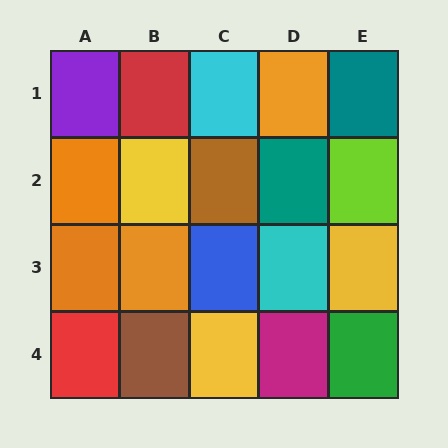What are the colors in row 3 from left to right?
Orange, orange, blue, cyan, yellow.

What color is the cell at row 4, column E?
Green.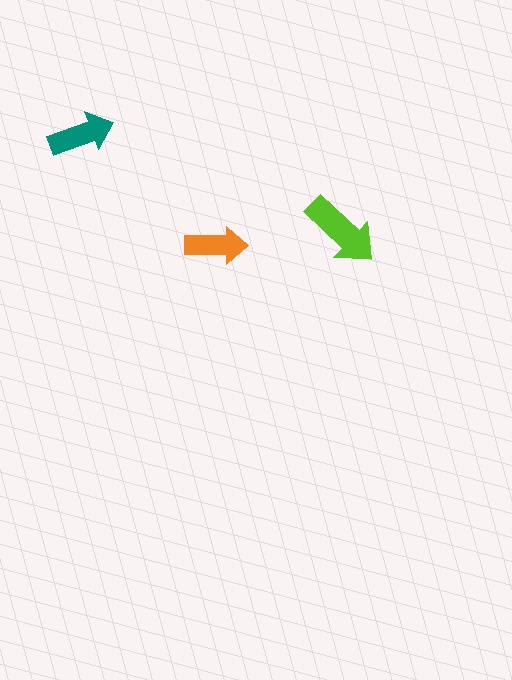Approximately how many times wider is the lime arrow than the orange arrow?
About 1.5 times wider.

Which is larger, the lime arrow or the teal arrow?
The lime one.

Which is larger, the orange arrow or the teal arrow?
The teal one.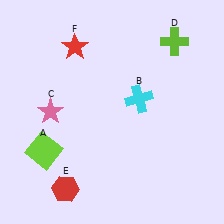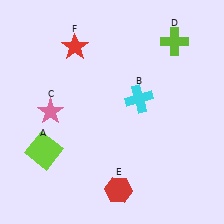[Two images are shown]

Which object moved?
The red hexagon (E) moved right.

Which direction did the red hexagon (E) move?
The red hexagon (E) moved right.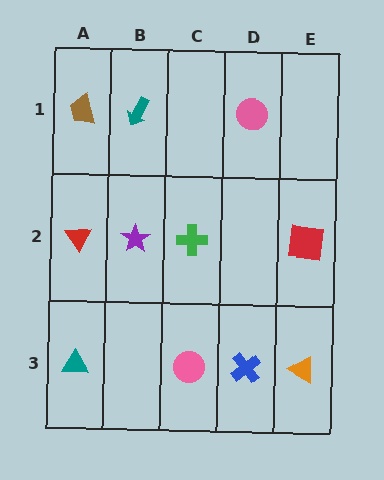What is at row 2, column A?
A red triangle.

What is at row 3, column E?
An orange triangle.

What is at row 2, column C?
A green cross.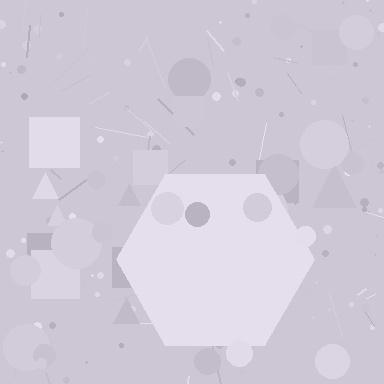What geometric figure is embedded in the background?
A hexagon is embedded in the background.